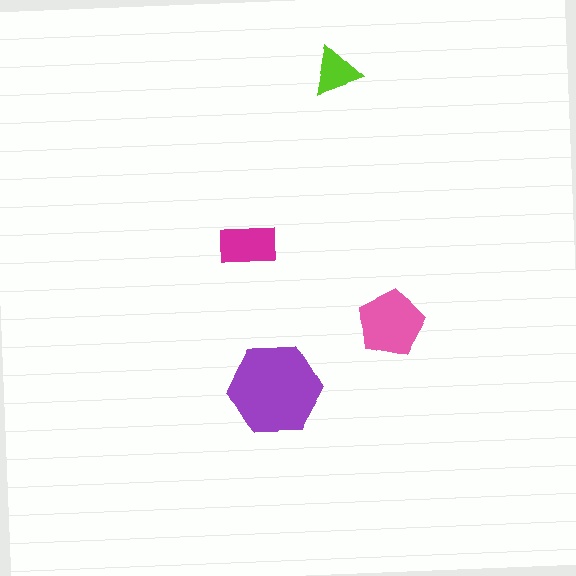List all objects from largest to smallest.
The purple hexagon, the pink pentagon, the magenta rectangle, the lime triangle.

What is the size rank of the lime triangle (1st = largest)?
4th.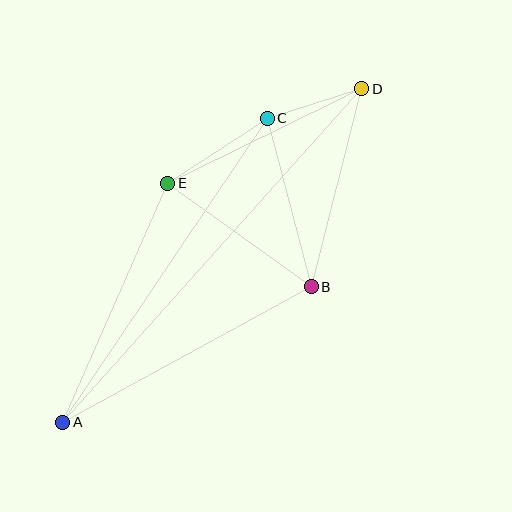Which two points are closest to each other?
Points C and D are closest to each other.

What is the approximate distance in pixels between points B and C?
The distance between B and C is approximately 174 pixels.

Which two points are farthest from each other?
Points A and D are farthest from each other.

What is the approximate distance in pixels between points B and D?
The distance between B and D is approximately 204 pixels.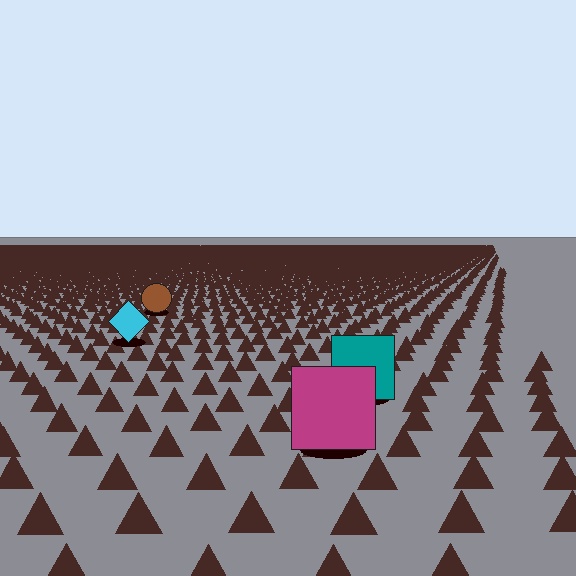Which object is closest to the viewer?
The magenta square is closest. The texture marks near it are larger and more spread out.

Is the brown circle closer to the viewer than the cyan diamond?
No. The cyan diamond is closer — you can tell from the texture gradient: the ground texture is coarser near it.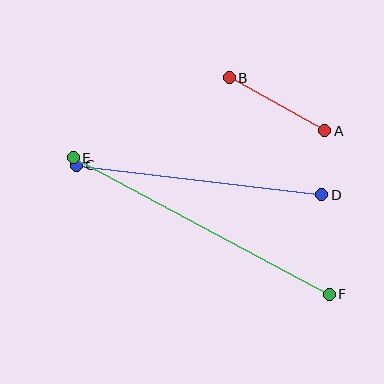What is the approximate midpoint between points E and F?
The midpoint is at approximately (201, 226) pixels.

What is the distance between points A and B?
The distance is approximately 109 pixels.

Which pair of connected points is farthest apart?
Points E and F are farthest apart.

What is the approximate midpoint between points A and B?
The midpoint is at approximately (277, 104) pixels.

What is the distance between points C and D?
The distance is approximately 248 pixels.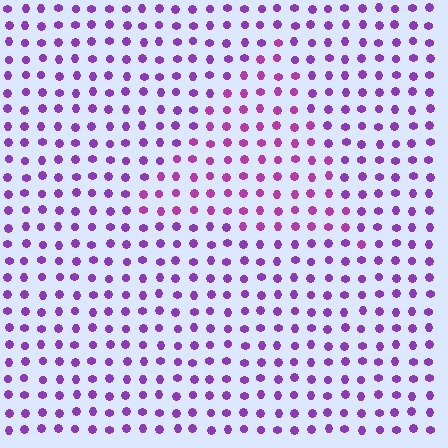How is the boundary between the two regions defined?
The boundary is defined purely by a slight shift in hue (about 26 degrees). Spacing, size, and orientation are identical on both sides.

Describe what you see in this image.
The image is filled with small purple elements in a uniform arrangement. A triangle-shaped region is visible where the elements are tinted to a slightly different hue, forming a subtle color boundary.